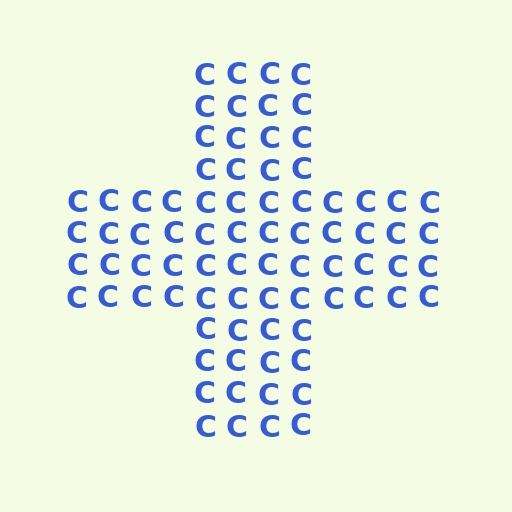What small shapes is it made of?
It is made of small letter C's.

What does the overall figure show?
The overall figure shows a cross.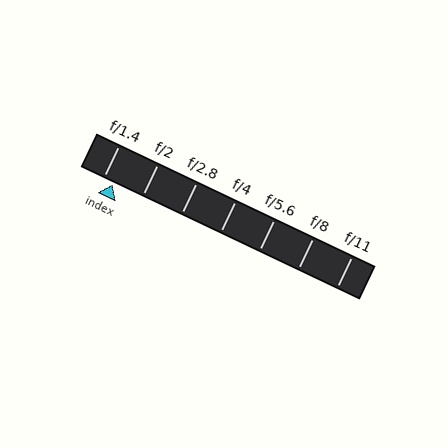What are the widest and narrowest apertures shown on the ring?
The widest aperture shown is f/1.4 and the narrowest is f/11.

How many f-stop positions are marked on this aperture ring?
There are 7 f-stop positions marked.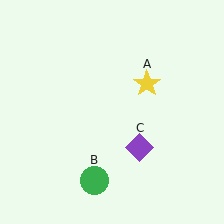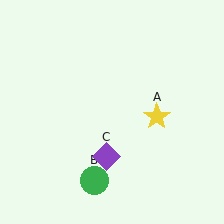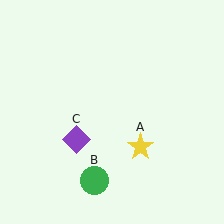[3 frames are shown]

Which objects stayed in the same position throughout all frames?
Green circle (object B) remained stationary.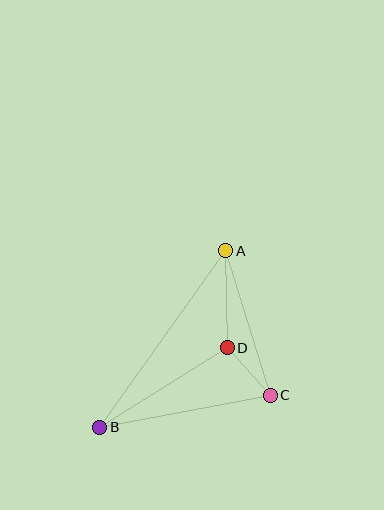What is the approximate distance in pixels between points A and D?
The distance between A and D is approximately 97 pixels.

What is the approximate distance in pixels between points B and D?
The distance between B and D is approximately 150 pixels.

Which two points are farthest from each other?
Points A and B are farthest from each other.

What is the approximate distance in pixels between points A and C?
The distance between A and C is approximately 151 pixels.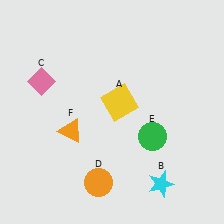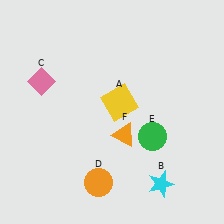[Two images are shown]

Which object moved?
The orange triangle (F) moved right.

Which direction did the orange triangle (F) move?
The orange triangle (F) moved right.